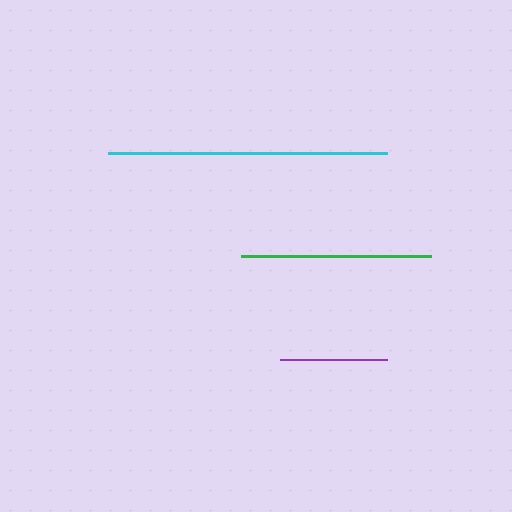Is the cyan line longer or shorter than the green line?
The cyan line is longer than the green line.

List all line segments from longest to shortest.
From longest to shortest: cyan, green, purple.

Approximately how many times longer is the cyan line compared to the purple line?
The cyan line is approximately 2.6 times the length of the purple line.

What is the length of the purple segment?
The purple segment is approximately 107 pixels long.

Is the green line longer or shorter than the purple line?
The green line is longer than the purple line.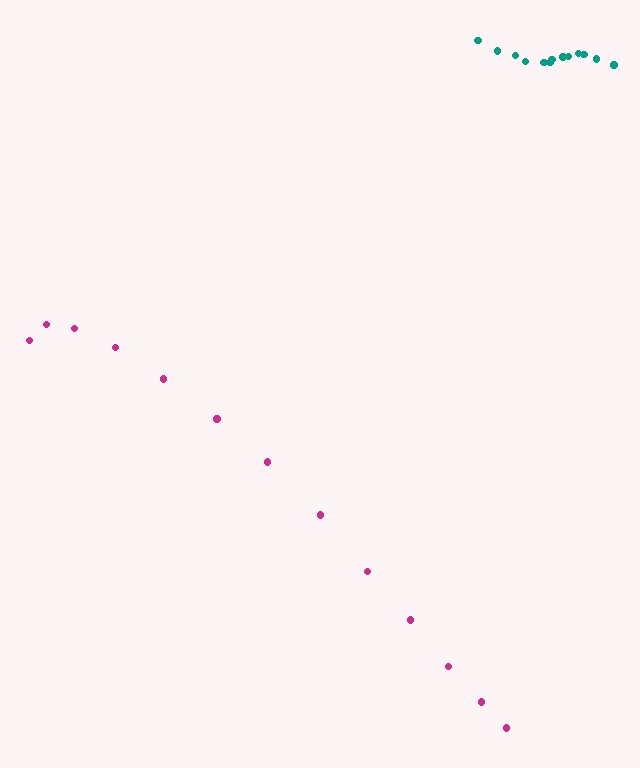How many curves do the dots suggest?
There are 2 distinct paths.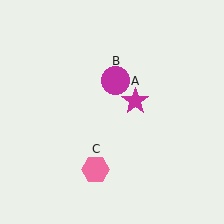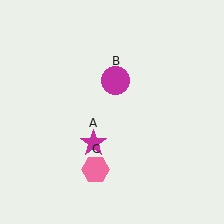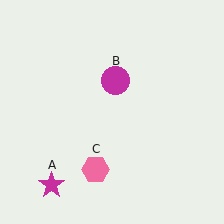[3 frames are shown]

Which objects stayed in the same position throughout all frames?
Magenta circle (object B) and pink hexagon (object C) remained stationary.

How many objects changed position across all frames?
1 object changed position: magenta star (object A).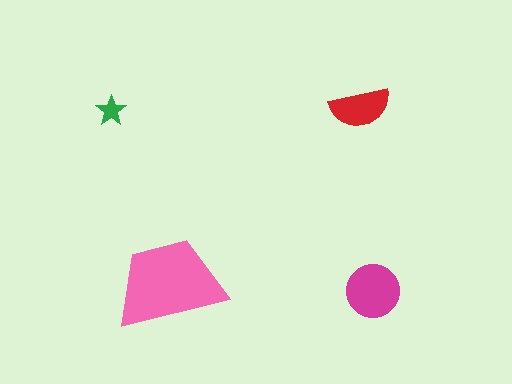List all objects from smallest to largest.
The green star, the red semicircle, the magenta circle, the pink trapezoid.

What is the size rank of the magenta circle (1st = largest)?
2nd.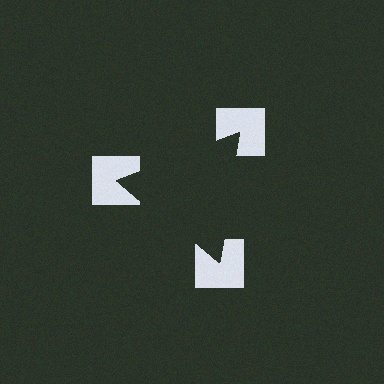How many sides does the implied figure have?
3 sides.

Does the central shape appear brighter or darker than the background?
It typically appears slightly darker than the background, even though no actual brightness change is drawn.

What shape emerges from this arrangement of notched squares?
An illusory triangle — its edges are inferred from the aligned wedge cuts in the notched squares, not physically drawn.